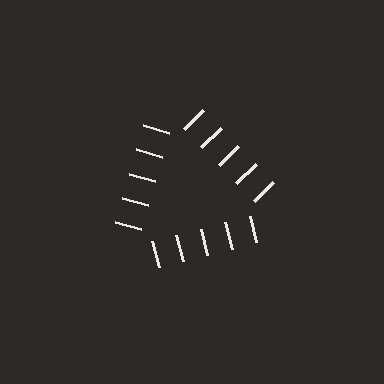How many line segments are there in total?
15 — 5 along each of the 3 edges.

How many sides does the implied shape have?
3 sides — the line-ends trace a triangle.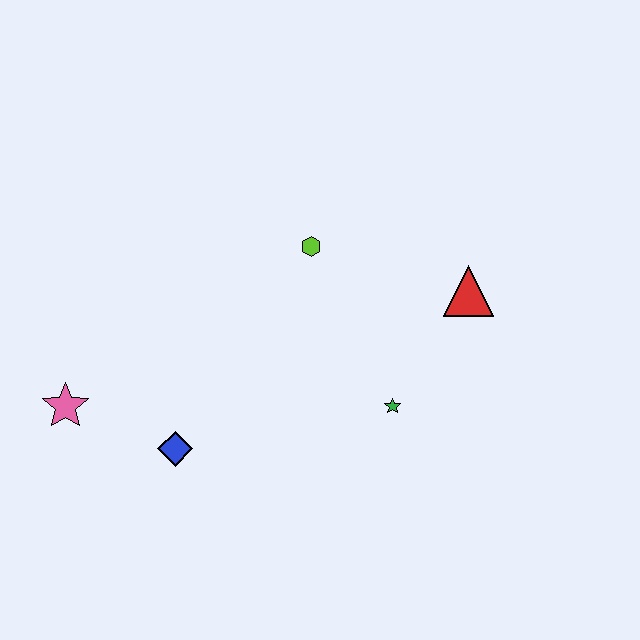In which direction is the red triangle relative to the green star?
The red triangle is above the green star.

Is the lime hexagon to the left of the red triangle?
Yes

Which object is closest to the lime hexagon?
The red triangle is closest to the lime hexagon.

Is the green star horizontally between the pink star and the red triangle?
Yes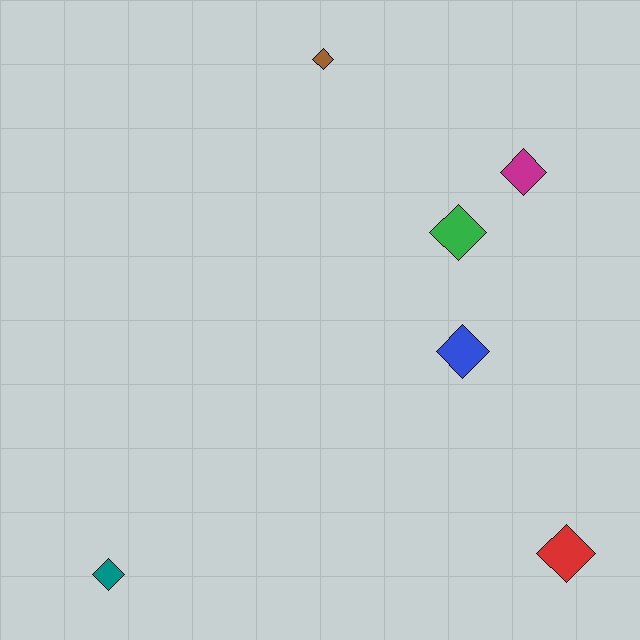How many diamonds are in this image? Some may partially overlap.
There are 6 diamonds.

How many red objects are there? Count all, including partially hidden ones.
There is 1 red object.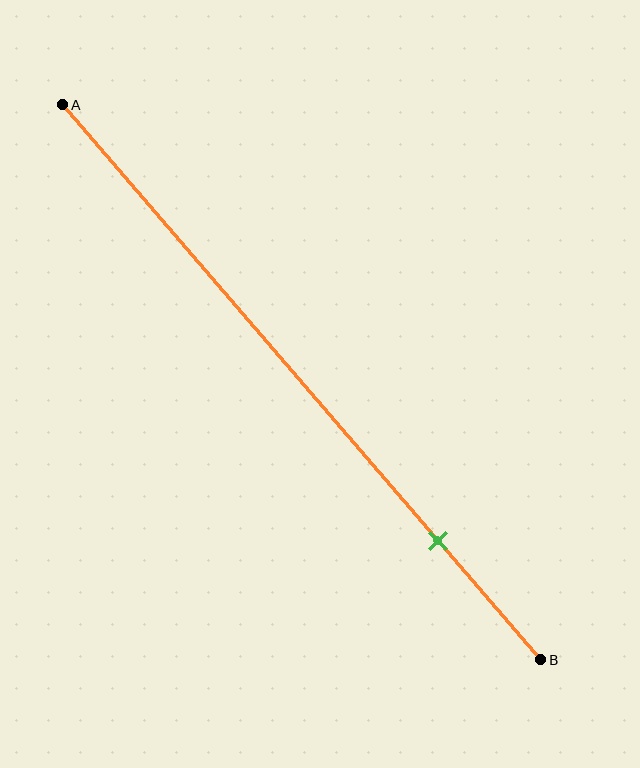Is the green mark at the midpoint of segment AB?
No, the mark is at about 80% from A, not at the 50% midpoint.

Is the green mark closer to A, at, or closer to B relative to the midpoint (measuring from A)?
The green mark is closer to point B than the midpoint of segment AB.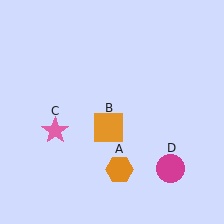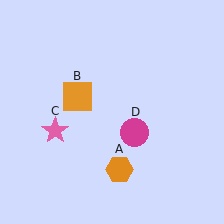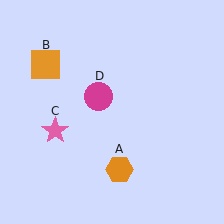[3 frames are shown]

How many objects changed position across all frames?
2 objects changed position: orange square (object B), magenta circle (object D).